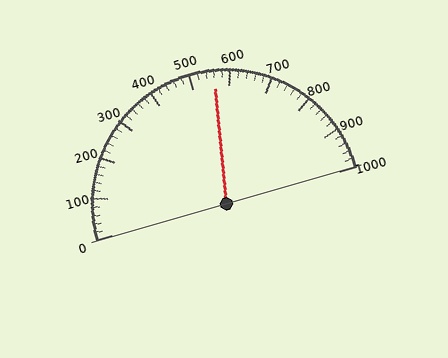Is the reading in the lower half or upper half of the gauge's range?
The reading is in the upper half of the range (0 to 1000).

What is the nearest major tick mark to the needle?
The nearest major tick mark is 600.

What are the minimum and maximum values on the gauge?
The gauge ranges from 0 to 1000.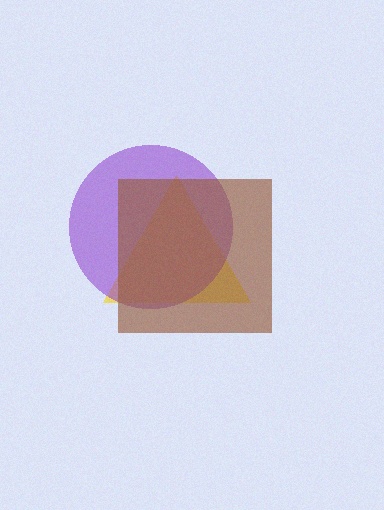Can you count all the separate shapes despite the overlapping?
Yes, there are 3 separate shapes.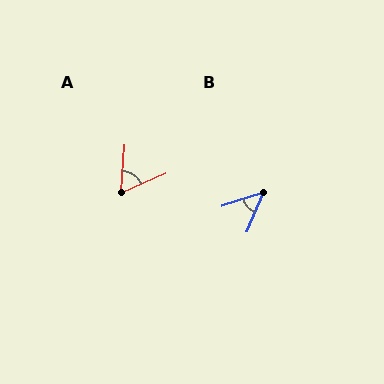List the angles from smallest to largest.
B (49°), A (62°).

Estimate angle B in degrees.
Approximately 49 degrees.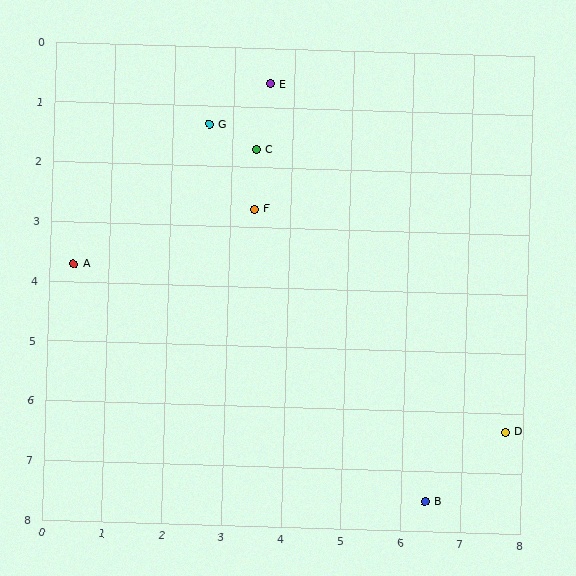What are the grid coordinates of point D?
Point D is at approximately (7.7, 6.3).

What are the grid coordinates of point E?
Point E is at approximately (3.6, 0.6).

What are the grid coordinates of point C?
Point C is at approximately (3.4, 1.7).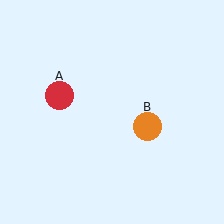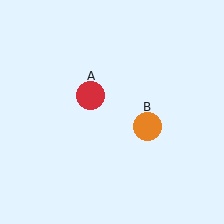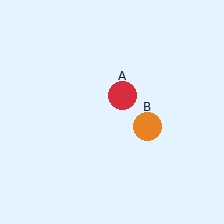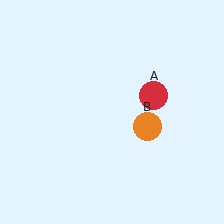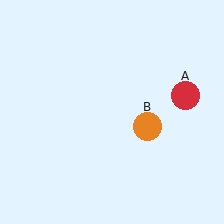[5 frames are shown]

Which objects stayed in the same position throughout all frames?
Orange circle (object B) remained stationary.